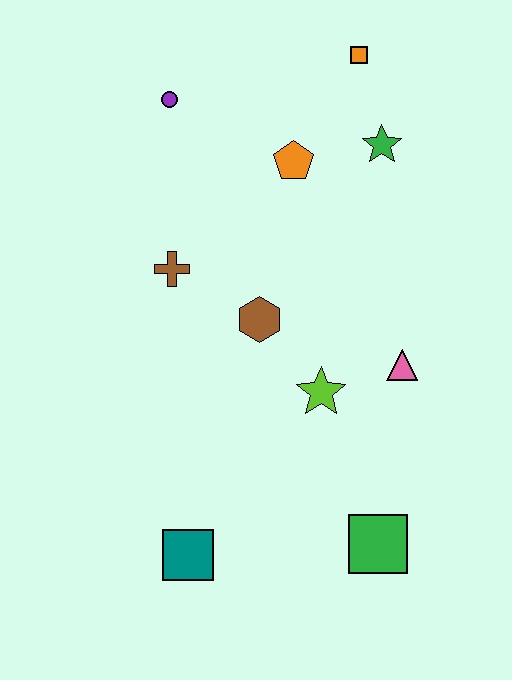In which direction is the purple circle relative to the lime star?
The purple circle is above the lime star.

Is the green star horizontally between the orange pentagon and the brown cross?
No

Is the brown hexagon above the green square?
Yes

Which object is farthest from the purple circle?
The green square is farthest from the purple circle.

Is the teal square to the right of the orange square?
No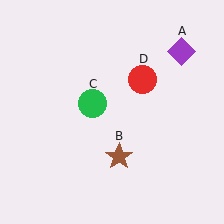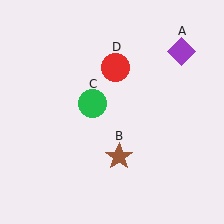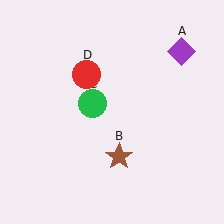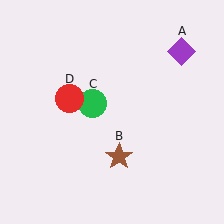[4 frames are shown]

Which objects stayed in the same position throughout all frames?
Purple diamond (object A) and brown star (object B) and green circle (object C) remained stationary.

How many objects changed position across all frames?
1 object changed position: red circle (object D).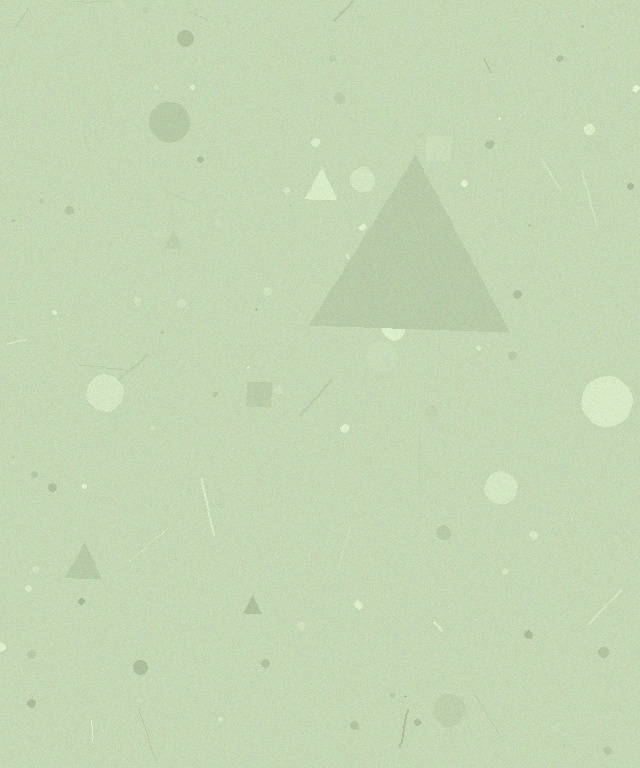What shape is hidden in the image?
A triangle is hidden in the image.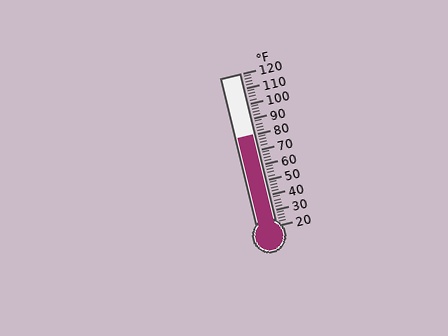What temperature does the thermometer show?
The thermometer shows approximately 80°F.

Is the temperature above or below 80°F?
The temperature is at 80°F.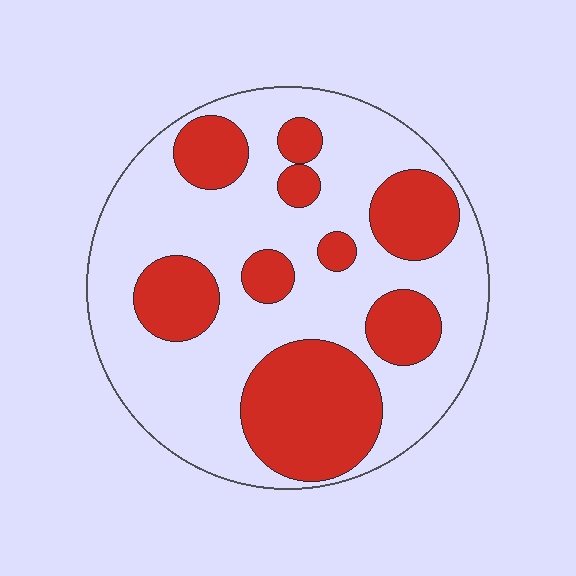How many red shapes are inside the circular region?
9.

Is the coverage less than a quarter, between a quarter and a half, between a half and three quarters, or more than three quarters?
Between a quarter and a half.